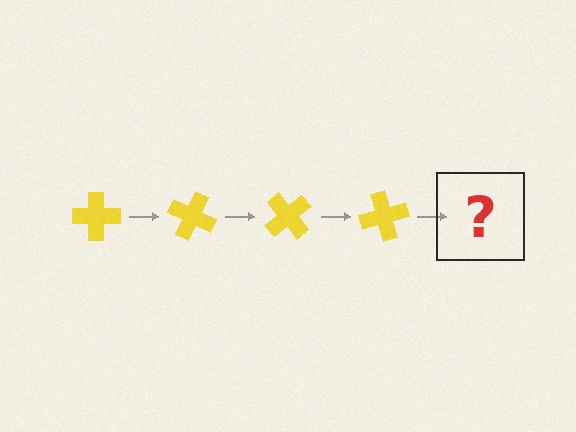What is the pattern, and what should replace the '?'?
The pattern is that the cross rotates 25 degrees each step. The '?' should be a yellow cross rotated 100 degrees.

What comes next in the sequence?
The next element should be a yellow cross rotated 100 degrees.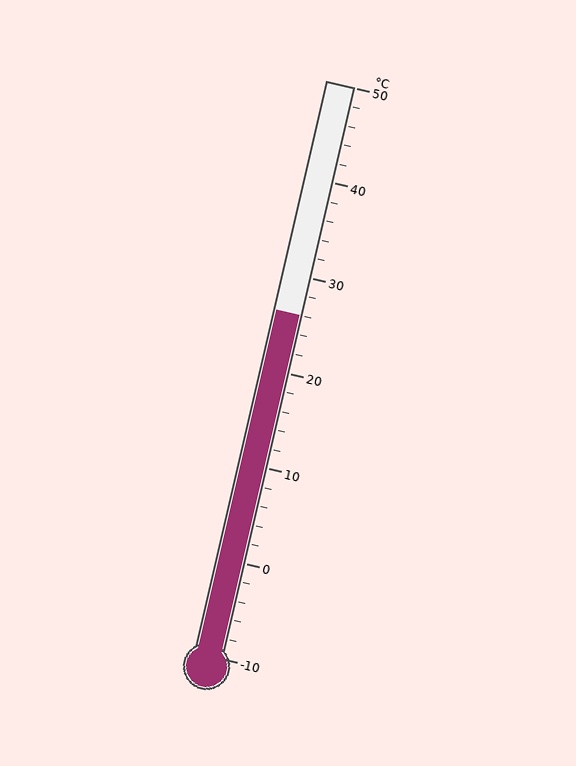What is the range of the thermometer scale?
The thermometer scale ranges from -10°C to 50°C.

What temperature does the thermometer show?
The thermometer shows approximately 26°C.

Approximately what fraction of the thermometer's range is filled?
The thermometer is filled to approximately 60% of its range.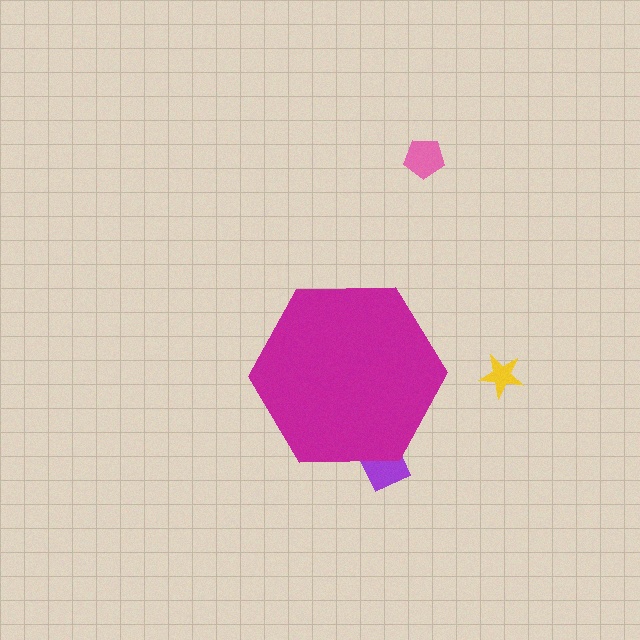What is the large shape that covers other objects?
A magenta hexagon.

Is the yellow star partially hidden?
No, the yellow star is fully visible.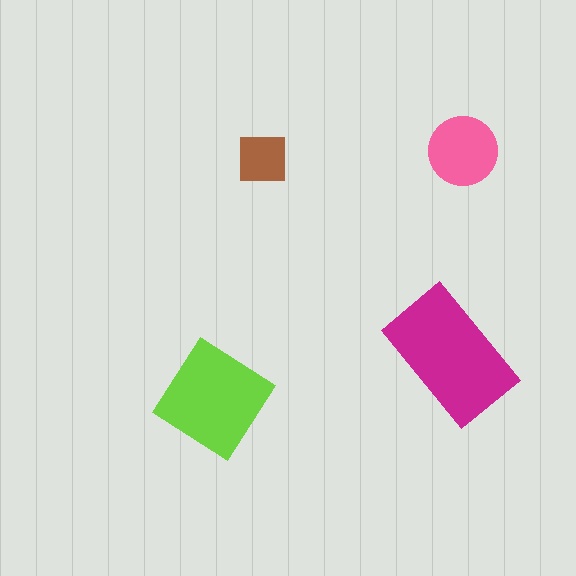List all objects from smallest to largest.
The brown square, the pink circle, the lime diamond, the magenta rectangle.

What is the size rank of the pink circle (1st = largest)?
3rd.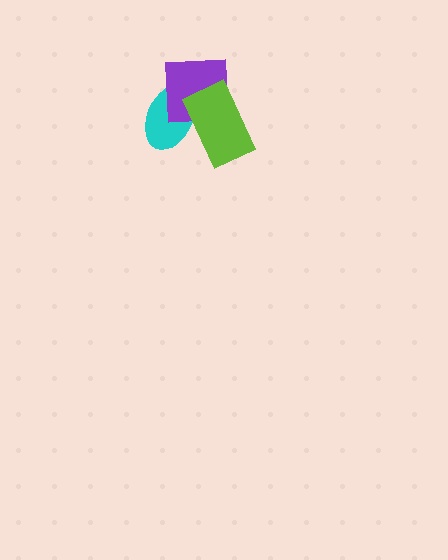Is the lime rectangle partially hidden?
No, no other shape covers it.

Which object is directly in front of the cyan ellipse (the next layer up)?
The purple square is directly in front of the cyan ellipse.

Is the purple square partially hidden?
Yes, it is partially covered by another shape.